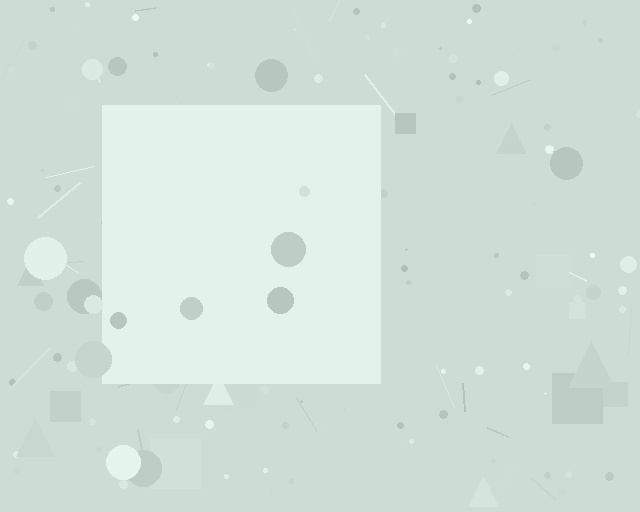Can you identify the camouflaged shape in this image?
The camouflaged shape is a square.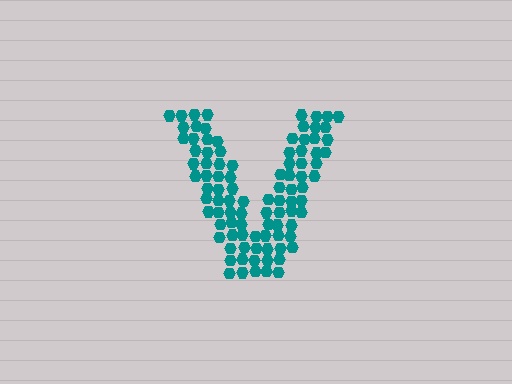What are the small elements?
The small elements are hexagons.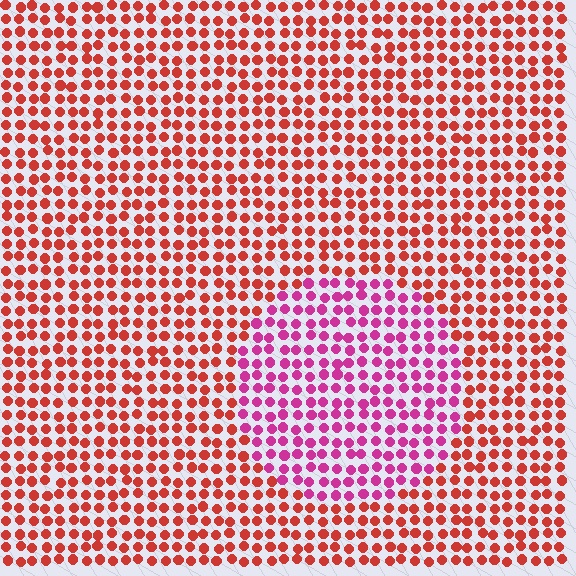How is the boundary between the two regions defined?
The boundary is defined purely by a slight shift in hue (about 42 degrees). Spacing, size, and orientation are identical on both sides.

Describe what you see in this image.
The image is filled with small red elements in a uniform arrangement. A circle-shaped region is visible where the elements are tinted to a slightly different hue, forming a subtle color boundary.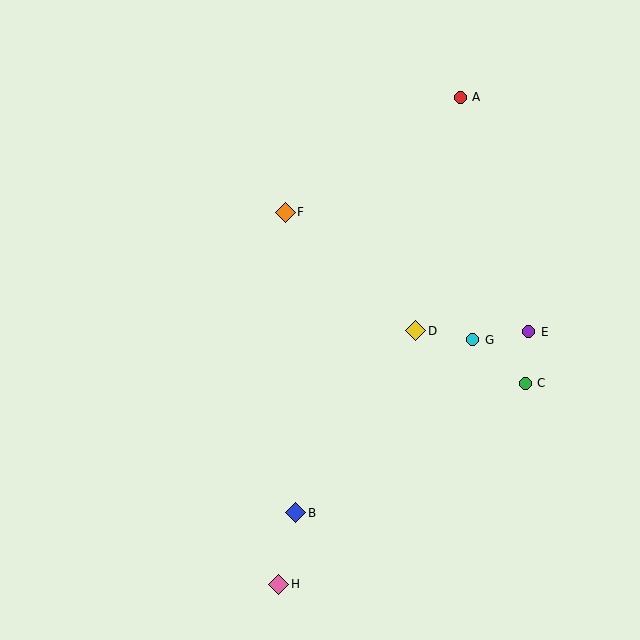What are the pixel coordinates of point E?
Point E is at (529, 332).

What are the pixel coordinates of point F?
Point F is at (285, 212).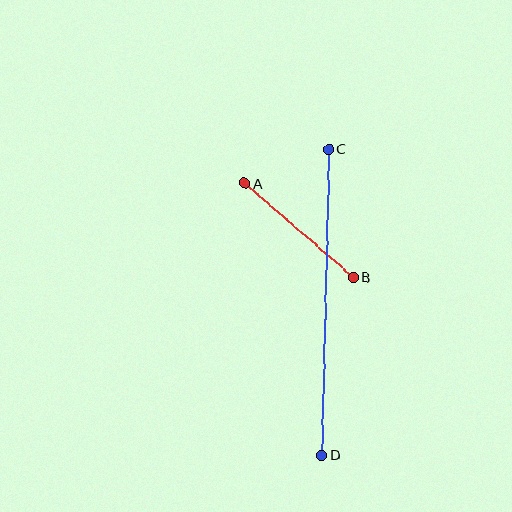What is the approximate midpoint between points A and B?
The midpoint is at approximately (299, 230) pixels.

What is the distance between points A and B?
The distance is approximately 144 pixels.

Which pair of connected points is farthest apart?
Points C and D are farthest apart.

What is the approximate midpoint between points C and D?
The midpoint is at approximately (325, 302) pixels.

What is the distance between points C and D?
The distance is approximately 306 pixels.